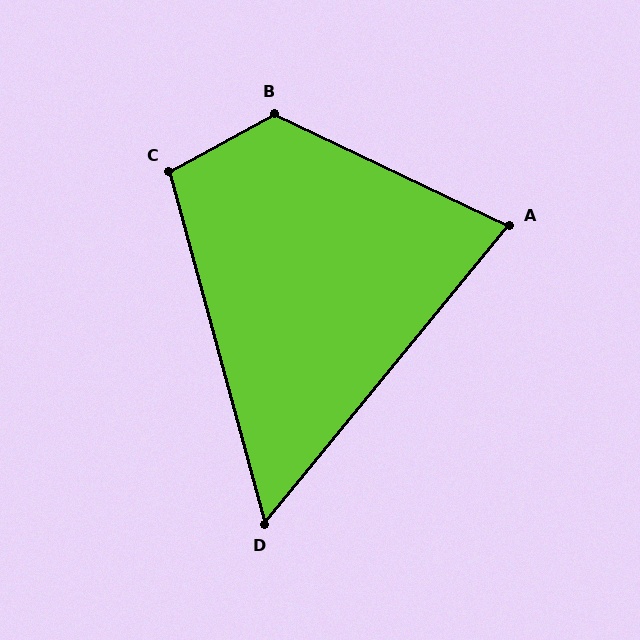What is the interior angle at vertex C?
Approximately 104 degrees (obtuse).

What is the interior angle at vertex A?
Approximately 76 degrees (acute).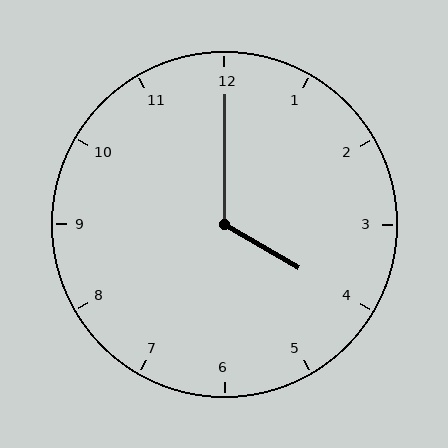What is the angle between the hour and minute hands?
Approximately 120 degrees.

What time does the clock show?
4:00.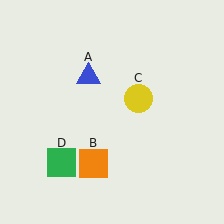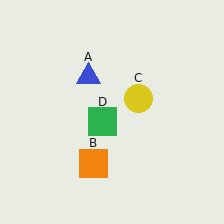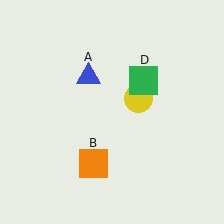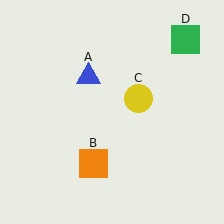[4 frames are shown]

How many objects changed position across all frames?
1 object changed position: green square (object D).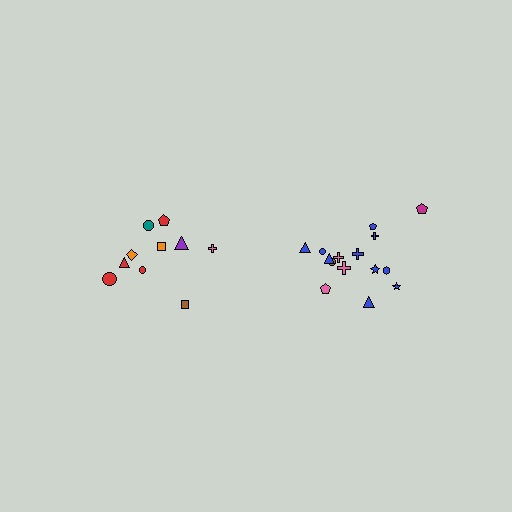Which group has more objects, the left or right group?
The right group.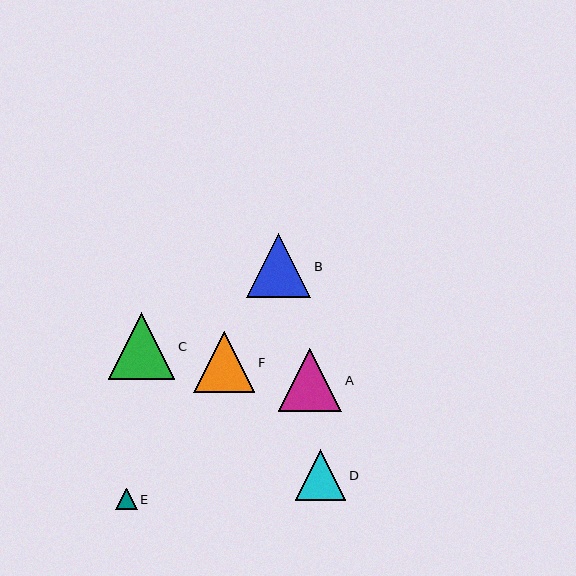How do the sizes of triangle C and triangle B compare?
Triangle C and triangle B are approximately the same size.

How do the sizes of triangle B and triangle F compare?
Triangle B and triangle F are approximately the same size.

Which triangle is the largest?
Triangle C is the largest with a size of approximately 67 pixels.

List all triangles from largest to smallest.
From largest to smallest: C, B, A, F, D, E.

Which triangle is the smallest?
Triangle E is the smallest with a size of approximately 21 pixels.